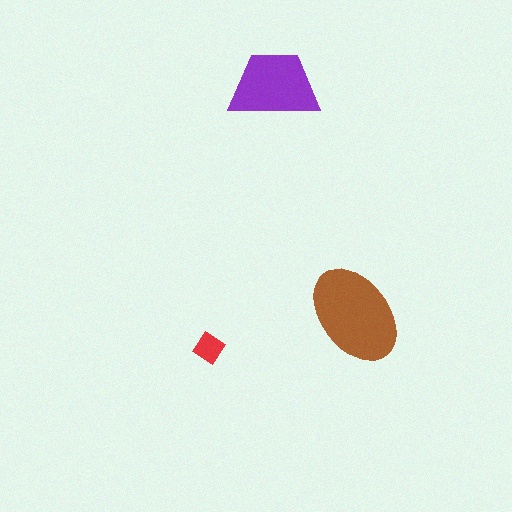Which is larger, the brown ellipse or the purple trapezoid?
The brown ellipse.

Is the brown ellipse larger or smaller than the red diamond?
Larger.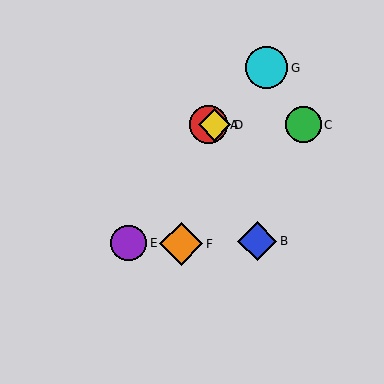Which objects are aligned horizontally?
Objects A, C, D are aligned horizontally.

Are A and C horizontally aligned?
Yes, both are at y≈125.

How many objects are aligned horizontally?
3 objects (A, C, D) are aligned horizontally.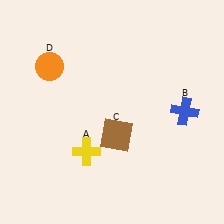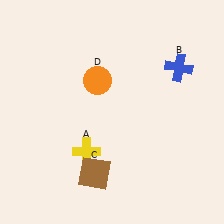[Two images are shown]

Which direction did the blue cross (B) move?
The blue cross (B) moved up.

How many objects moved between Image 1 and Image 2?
3 objects moved between the two images.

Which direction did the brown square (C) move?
The brown square (C) moved down.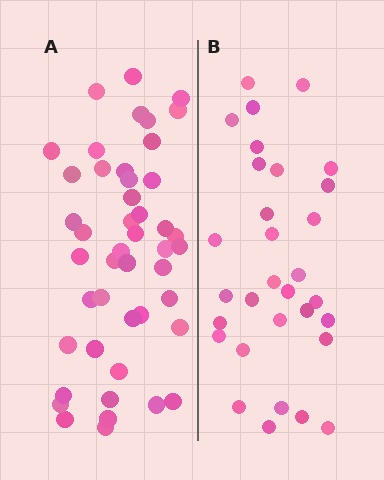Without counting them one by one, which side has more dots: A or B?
Region A (the left region) has more dots.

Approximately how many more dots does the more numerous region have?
Region A has approximately 15 more dots than region B.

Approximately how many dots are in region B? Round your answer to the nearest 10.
About 30 dots. (The exact count is 31, which rounds to 30.)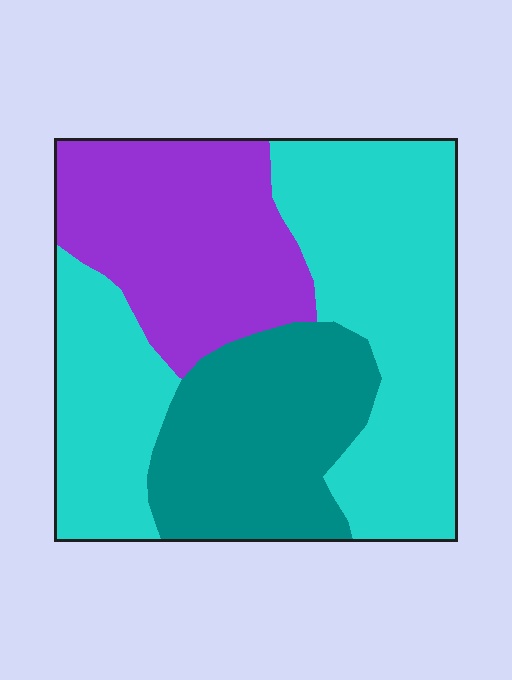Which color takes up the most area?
Cyan, at roughly 50%.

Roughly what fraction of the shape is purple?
Purple covers 27% of the shape.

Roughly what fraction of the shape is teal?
Teal covers about 25% of the shape.